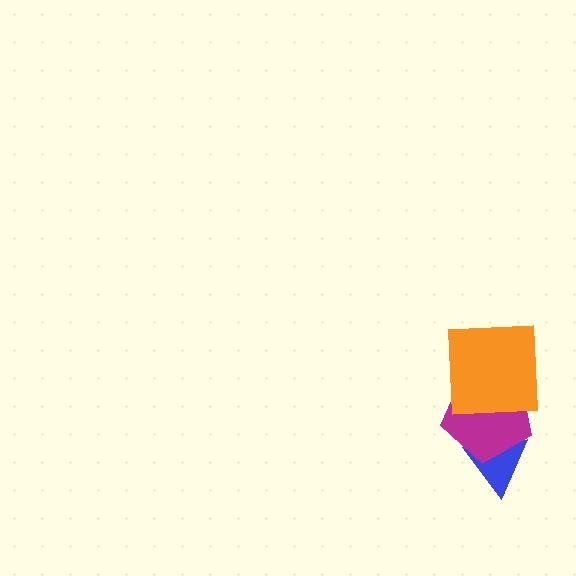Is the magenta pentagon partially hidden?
Yes, it is partially covered by another shape.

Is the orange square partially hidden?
No, no other shape covers it.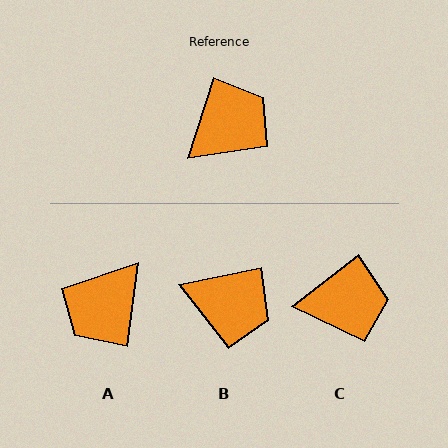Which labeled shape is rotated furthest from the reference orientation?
A, about 170 degrees away.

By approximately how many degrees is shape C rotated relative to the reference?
Approximately 34 degrees clockwise.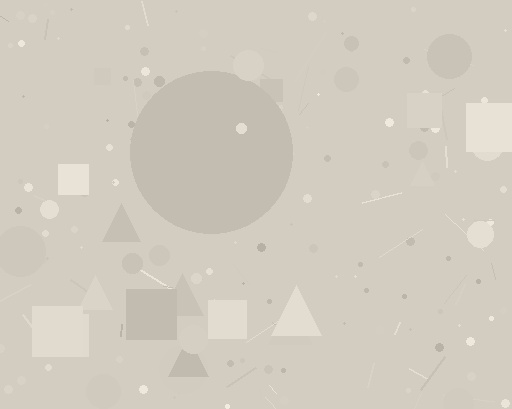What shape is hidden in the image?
A circle is hidden in the image.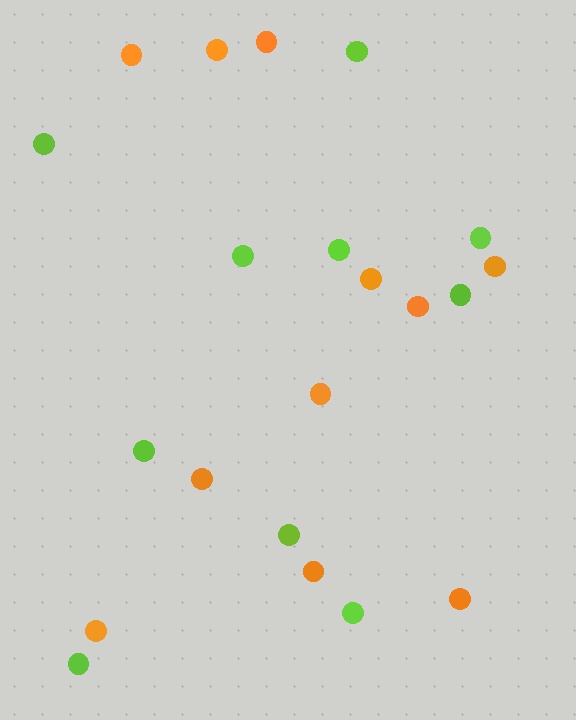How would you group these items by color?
There are 2 groups: one group of lime circles (10) and one group of orange circles (11).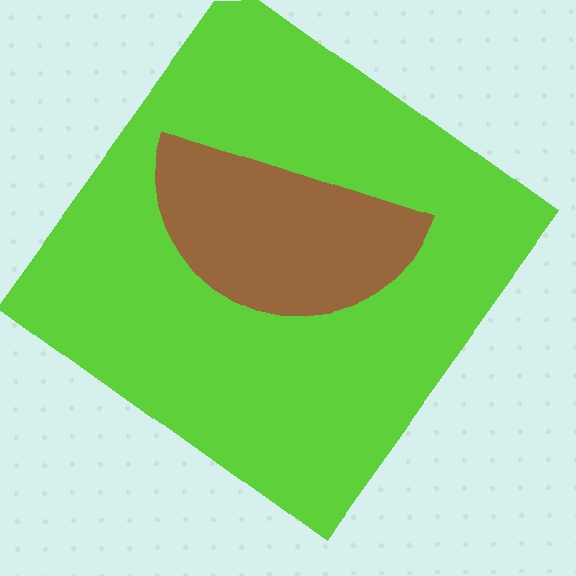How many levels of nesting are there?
2.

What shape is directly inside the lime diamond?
The brown semicircle.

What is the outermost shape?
The lime diamond.